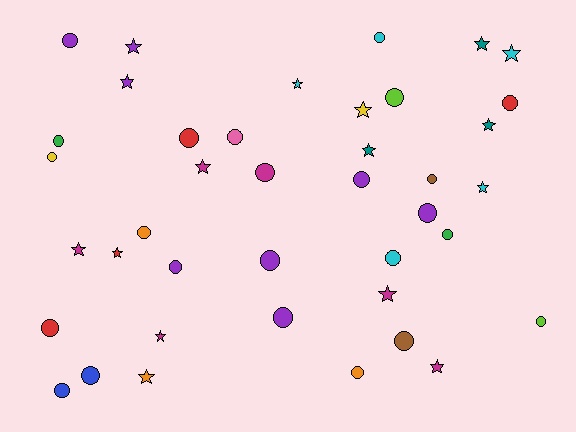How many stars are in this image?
There are 16 stars.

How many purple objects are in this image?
There are 8 purple objects.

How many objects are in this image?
There are 40 objects.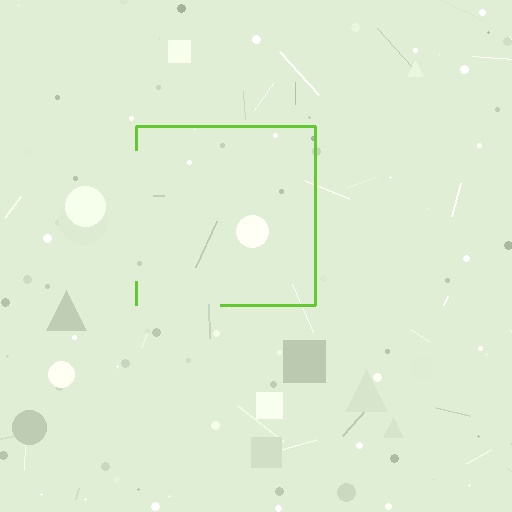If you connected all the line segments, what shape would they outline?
They would outline a square.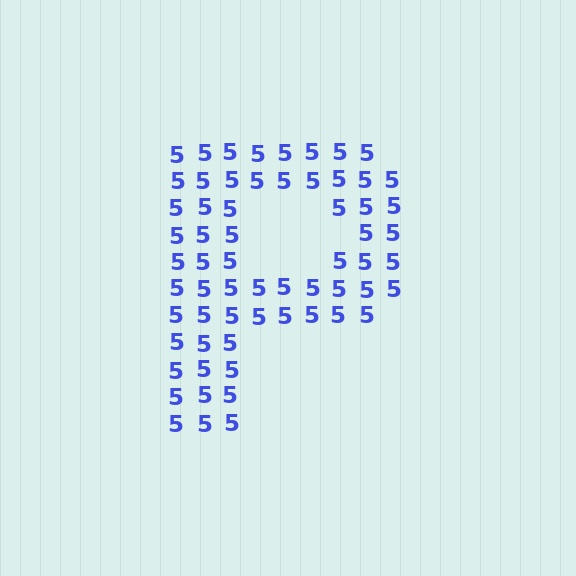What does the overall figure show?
The overall figure shows the letter P.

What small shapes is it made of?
It is made of small digit 5's.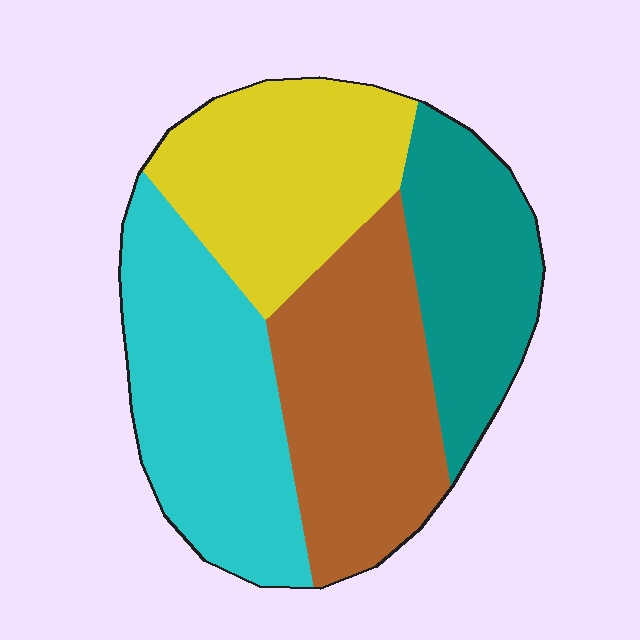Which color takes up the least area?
Teal, at roughly 20%.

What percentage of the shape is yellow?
Yellow takes up about one quarter (1/4) of the shape.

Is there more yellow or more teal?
Yellow.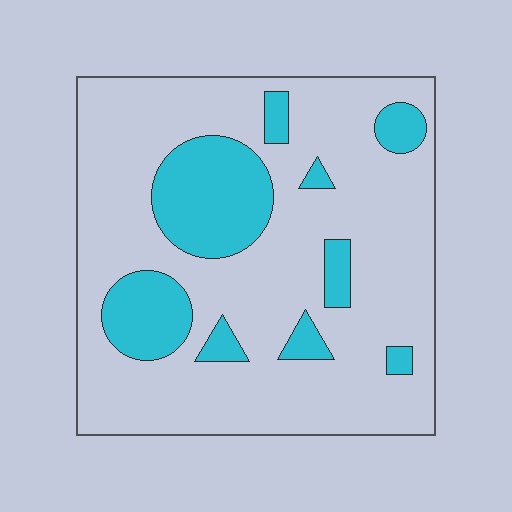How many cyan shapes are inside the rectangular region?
9.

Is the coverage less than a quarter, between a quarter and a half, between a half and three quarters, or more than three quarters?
Less than a quarter.